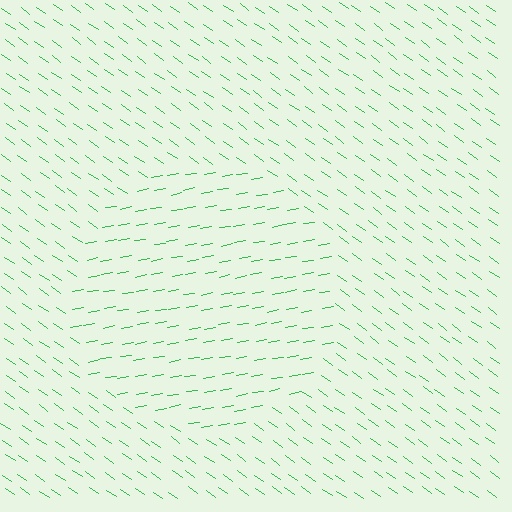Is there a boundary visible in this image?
Yes, there is a texture boundary formed by a change in line orientation.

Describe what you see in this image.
The image is filled with small green line segments. A circle region in the image has lines oriented differently from the surrounding lines, creating a visible texture boundary.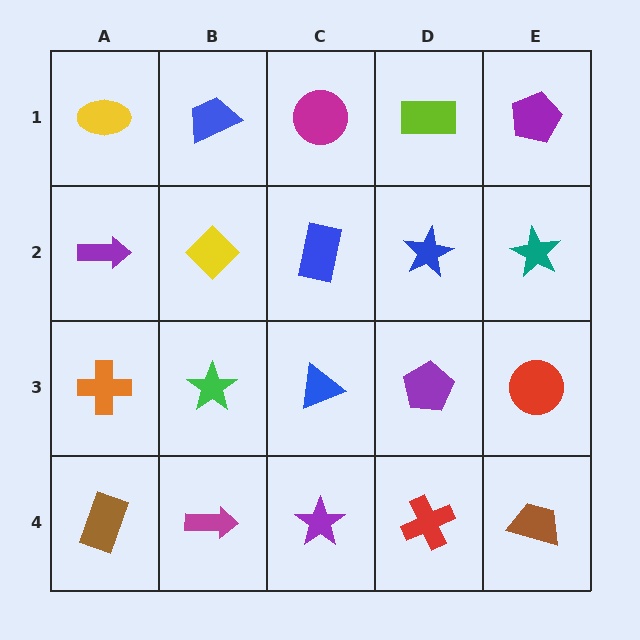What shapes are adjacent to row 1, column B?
A yellow diamond (row 2, column B), a yellow ellipse (row 1, column A), a magenta circle (row 1, column C).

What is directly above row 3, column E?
A teal star.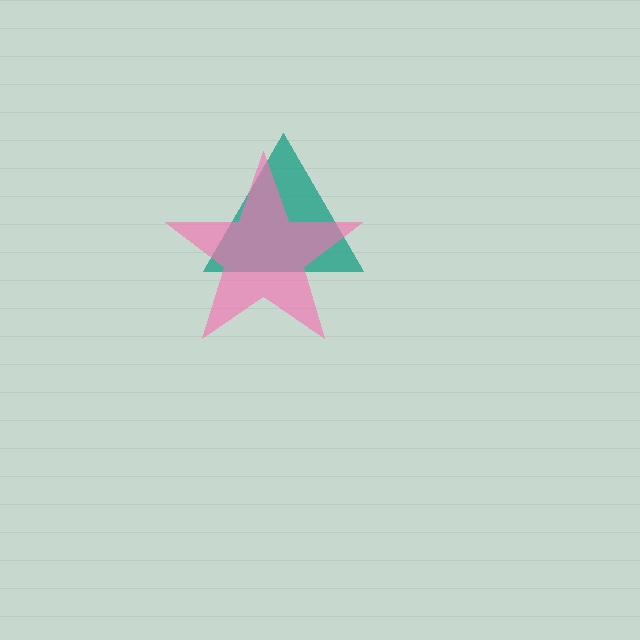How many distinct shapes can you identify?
There are 2 distinct shapes: a teal triangle, a pink star.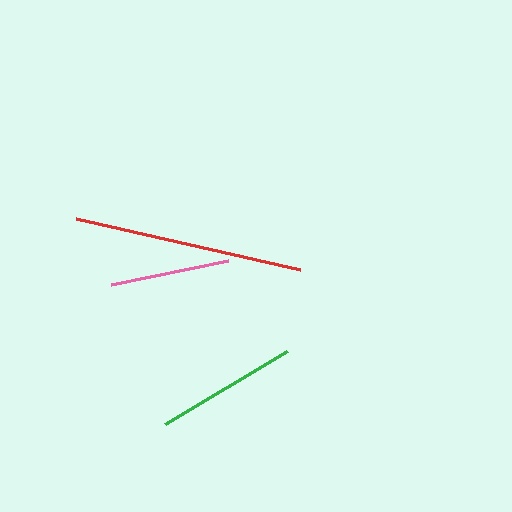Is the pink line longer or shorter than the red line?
The red line is longer than the pink line.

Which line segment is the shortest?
The pink line is the shortest at approximately 119 pixels.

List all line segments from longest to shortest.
From longest to shortest: red, green, pink.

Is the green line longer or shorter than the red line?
The red line is longer than the green line.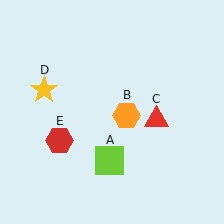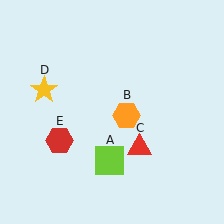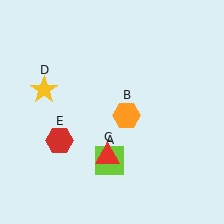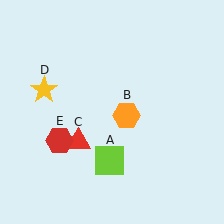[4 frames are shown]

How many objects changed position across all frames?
1 object changed position: red triangle (object C).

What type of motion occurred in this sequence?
The red triangle (object C) rotated clockwise around the center of the scene.